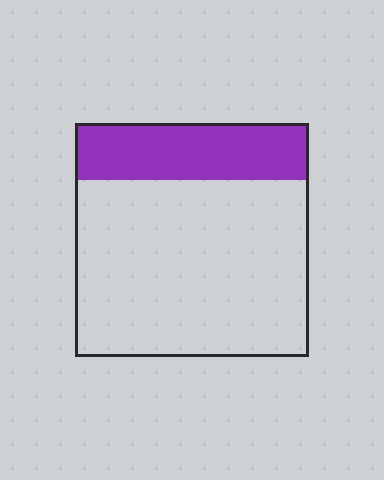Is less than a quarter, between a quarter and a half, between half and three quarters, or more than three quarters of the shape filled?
Less than a quarter.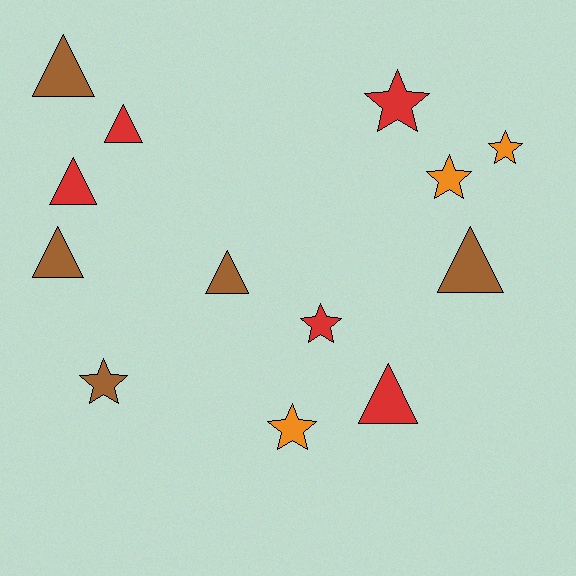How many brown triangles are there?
There are 4 brown triangles.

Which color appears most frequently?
Red, with 5 objects.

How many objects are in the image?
There are 13 objects.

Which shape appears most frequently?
Triangle, with 7 objects.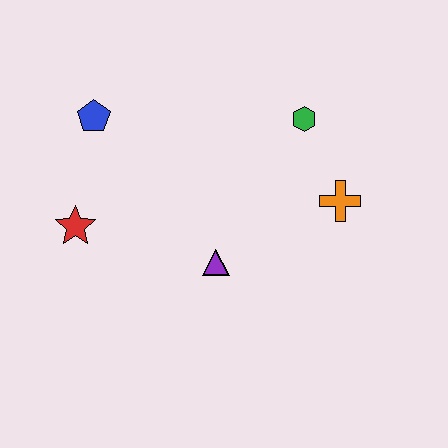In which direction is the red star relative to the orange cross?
The red star is to the left of the orange cross.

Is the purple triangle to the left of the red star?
No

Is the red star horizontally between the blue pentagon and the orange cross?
No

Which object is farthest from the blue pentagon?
The orange cross is farthest from the blue pentagon.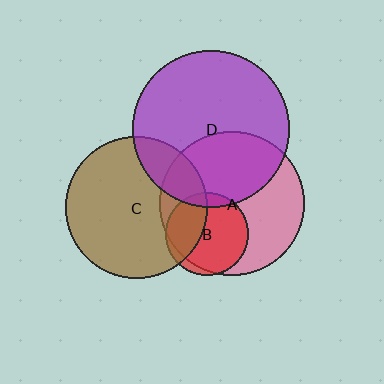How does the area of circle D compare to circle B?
Approximately 3.5 times.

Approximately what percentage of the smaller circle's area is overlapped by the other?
Approximately 90%.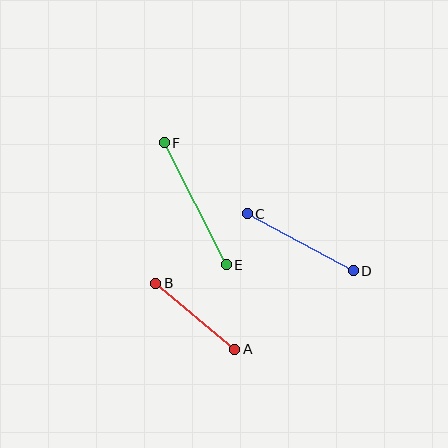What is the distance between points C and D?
The distance is approximately 120 pixels.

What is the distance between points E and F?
The distance is approximately 137 pixels.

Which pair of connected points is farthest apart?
Points E and F are farthest apart.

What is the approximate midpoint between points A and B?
The midpoint is at approximately (195, 316) pixels.